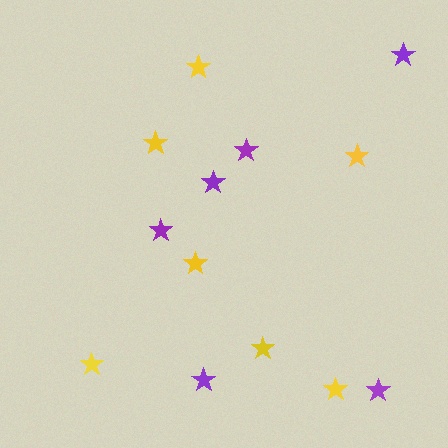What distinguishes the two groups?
There are 2 groups: one group of yellow stars (7) and one group of purple stars (6).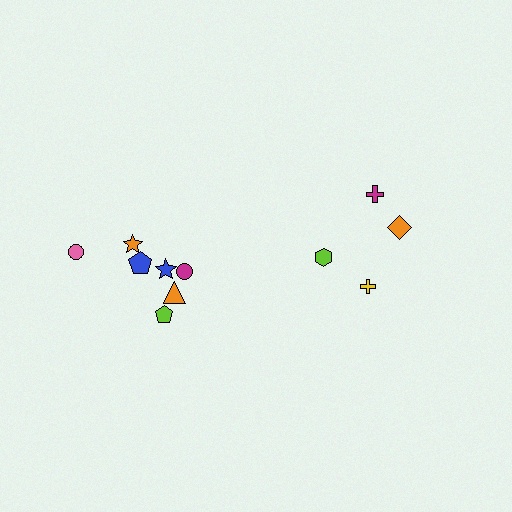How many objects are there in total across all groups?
There are 11 objects.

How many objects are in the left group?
There are 7 objects.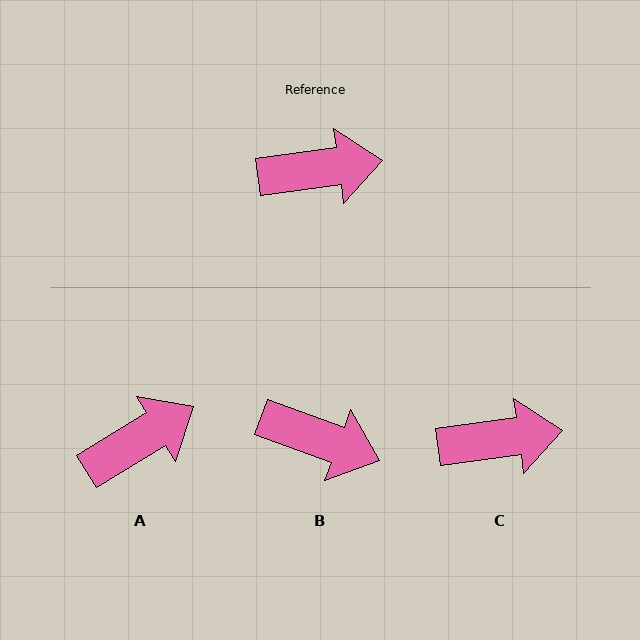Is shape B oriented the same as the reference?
No, it is off by about 28 degrees.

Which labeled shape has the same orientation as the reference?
C.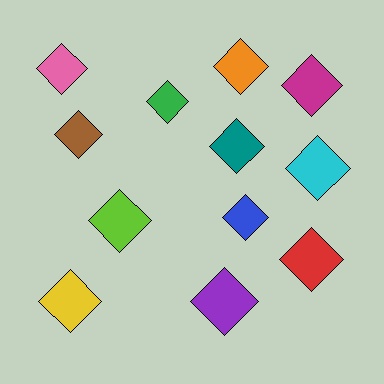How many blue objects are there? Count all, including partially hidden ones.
There is 1 blue object.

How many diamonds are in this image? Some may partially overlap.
There are 12 diamonds.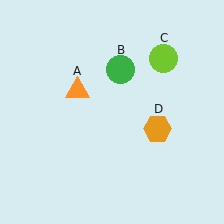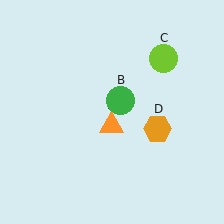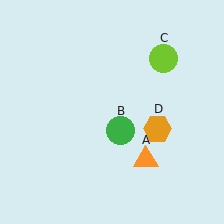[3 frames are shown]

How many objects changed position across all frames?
2 objects changed position: orange triangle (object A), green circle (object B).